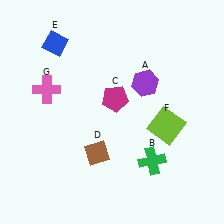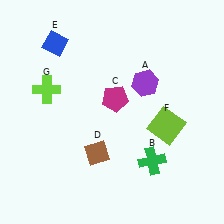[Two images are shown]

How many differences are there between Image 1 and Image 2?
There is 1 difference between the two images.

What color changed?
The cross (G) changed from pink in Image 1 to lime in Image 2.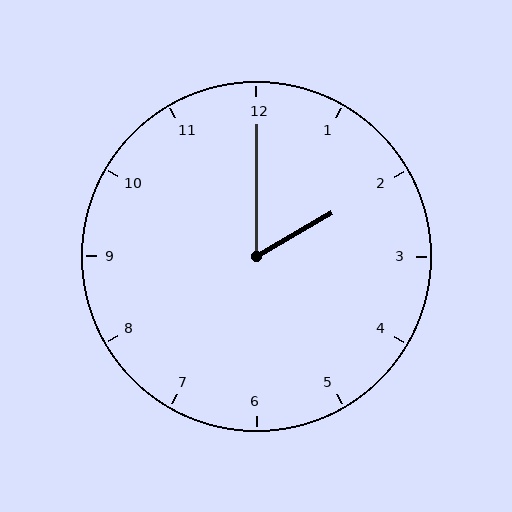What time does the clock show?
2:00.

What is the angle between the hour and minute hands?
Approximately 60 degrees.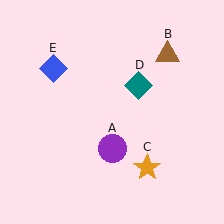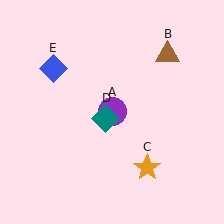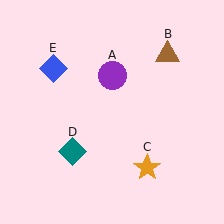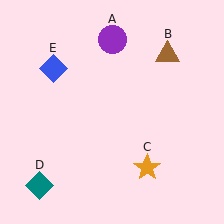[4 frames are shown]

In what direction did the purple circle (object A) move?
The purple circle (object A) moved up.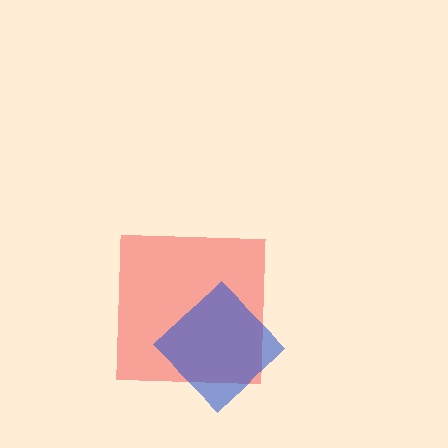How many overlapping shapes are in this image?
There are 2 overlapping shapes in the image.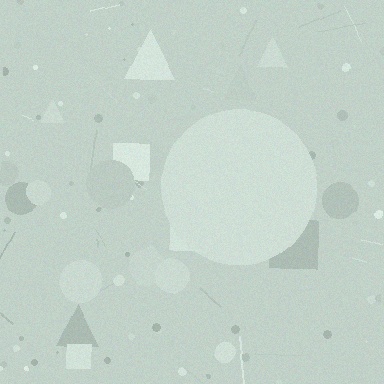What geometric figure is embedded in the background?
A circle is embedded in the background.